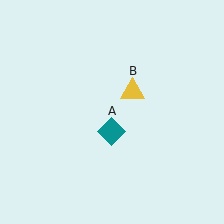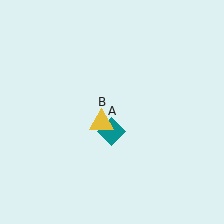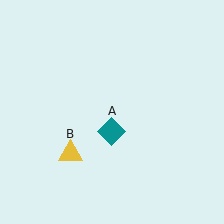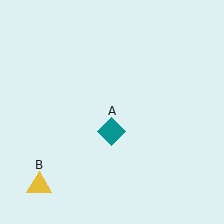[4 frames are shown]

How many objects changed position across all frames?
1 object changed position: yellow triangle (object B).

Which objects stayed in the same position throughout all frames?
Teal diamond (object A) remained stationary.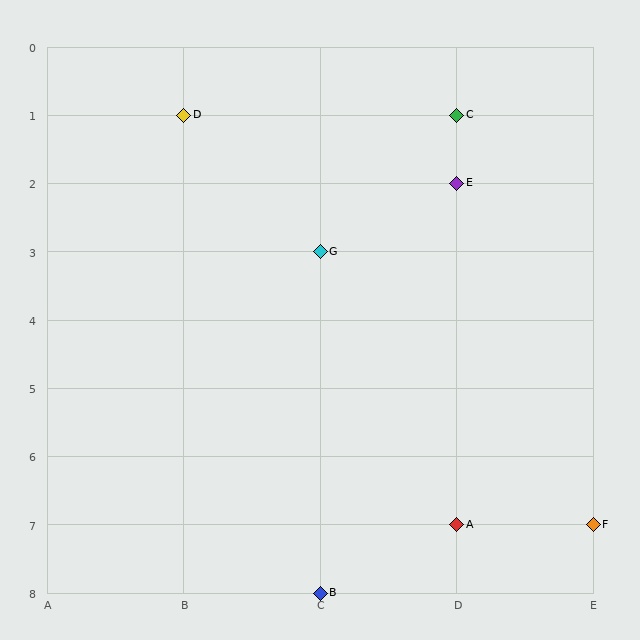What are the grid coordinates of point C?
Point C is at grid coordinates (D, 1).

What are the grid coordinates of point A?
Point A is at grid coordinates (D, 7).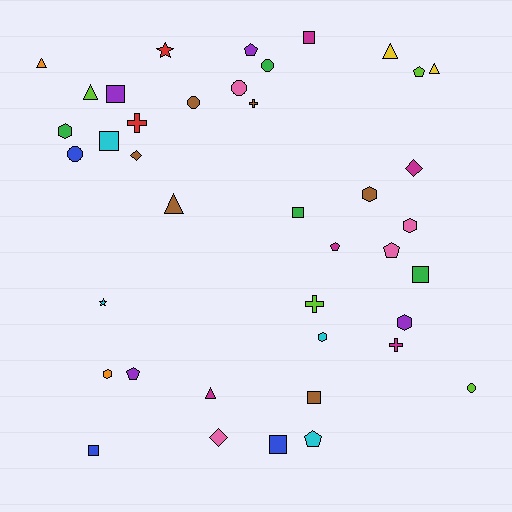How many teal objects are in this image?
There are no teal objects.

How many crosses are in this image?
There are 4 crosses.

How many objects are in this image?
There are 40 objects.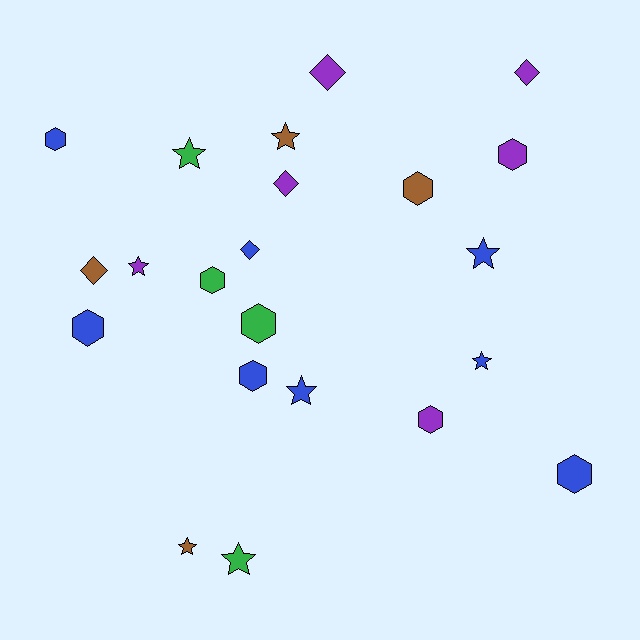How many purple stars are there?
There is 1 purple star.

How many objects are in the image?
There are 22 objects.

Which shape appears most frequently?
Hexagon, with 9 objects.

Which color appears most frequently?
Blue, with 8 objects.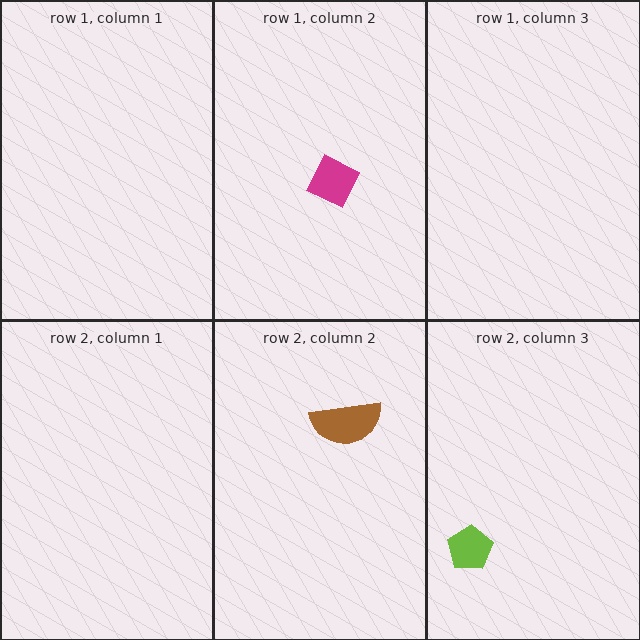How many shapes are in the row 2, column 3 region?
1.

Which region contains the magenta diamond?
The row 1, column 2 region.